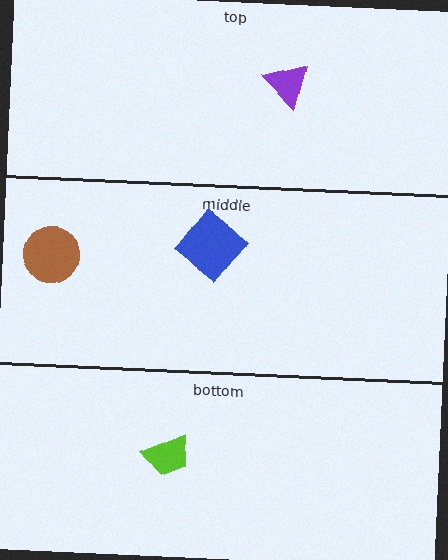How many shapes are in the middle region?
2.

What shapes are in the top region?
The purple triangle.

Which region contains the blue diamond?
The middle region.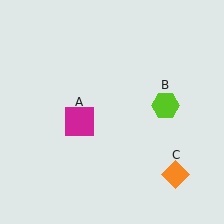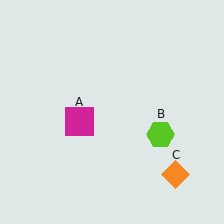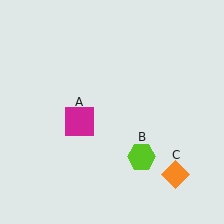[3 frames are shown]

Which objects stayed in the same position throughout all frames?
Magenta square (object A) and orange diamond (object C) remained stationary.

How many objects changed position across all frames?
1 object changed position: lime hexagon (object B).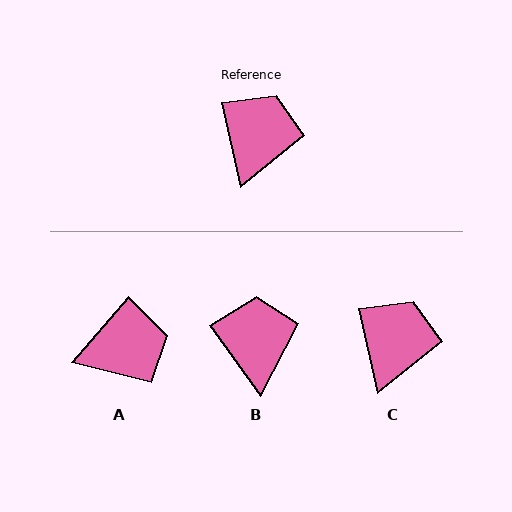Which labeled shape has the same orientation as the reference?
C.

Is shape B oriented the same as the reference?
No, it is off by about 23 degrees.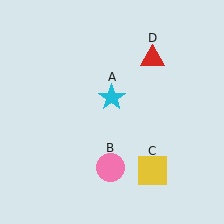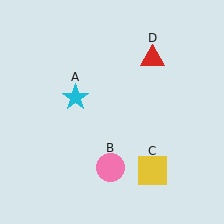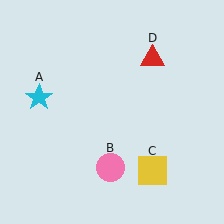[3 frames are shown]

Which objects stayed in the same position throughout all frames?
Pink circle (object B) and yellow square (object C) and red triangle (object D) remained stationary.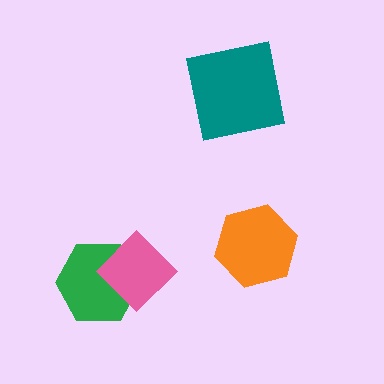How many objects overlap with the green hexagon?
1 object overlaps with the green hexagon.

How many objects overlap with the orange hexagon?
0 objects overlap with the orange hexagon.